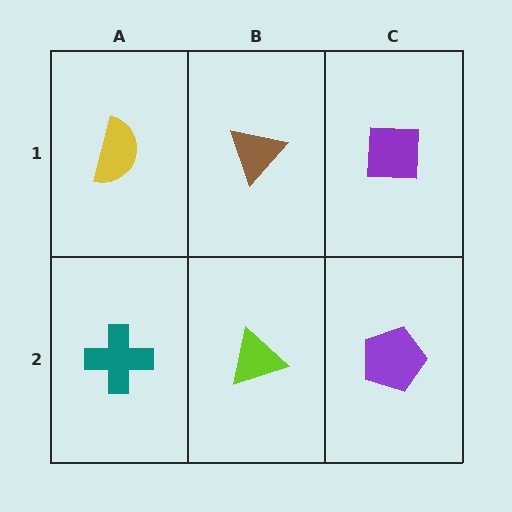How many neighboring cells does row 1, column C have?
2.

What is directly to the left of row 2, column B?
A teal cross.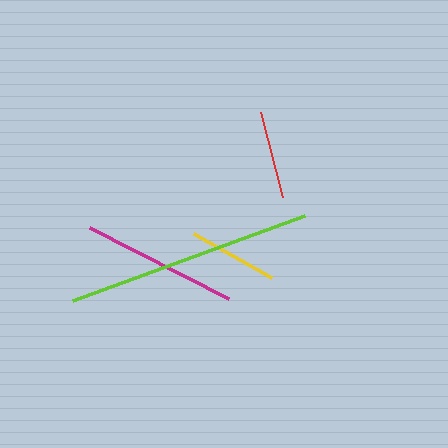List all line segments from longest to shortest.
From longest to shortest: lime, magenta, yellow, red.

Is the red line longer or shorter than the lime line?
The lime line is longer than the red line.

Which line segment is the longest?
The lime line is the longest at approximately 247 pixels.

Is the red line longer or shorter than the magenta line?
The magenta line is longer than the red line.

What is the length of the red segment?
The red segment is approximately 87 pixels long.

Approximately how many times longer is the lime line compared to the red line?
The lime line is approximately 2.8 times the length of the red line.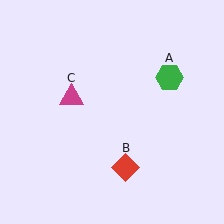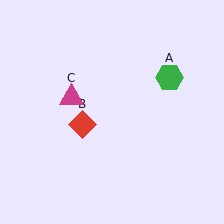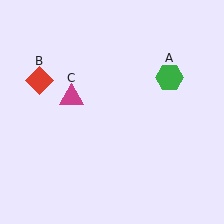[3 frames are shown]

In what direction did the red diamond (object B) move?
The red diamond (object B) moved up and to the left.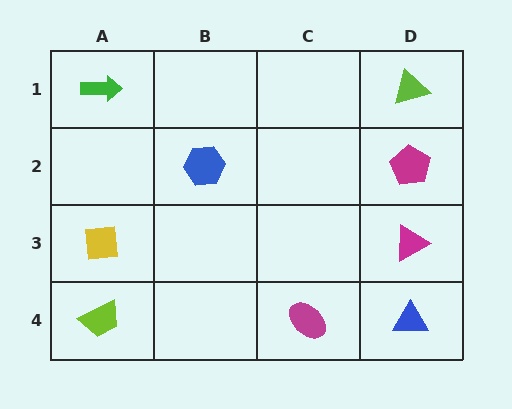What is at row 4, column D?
A blue triangle.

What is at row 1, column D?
A lime triangle.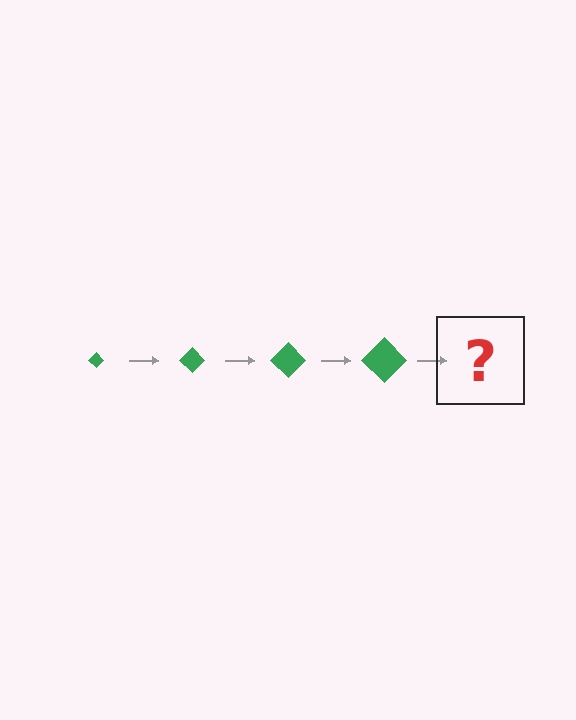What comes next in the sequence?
The next element should be a green diamond, larger than the previous one.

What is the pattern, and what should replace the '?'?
The pattern is that the diamond gets progressively larger each step. The '?' should be a green diamond, larger than the previous one.